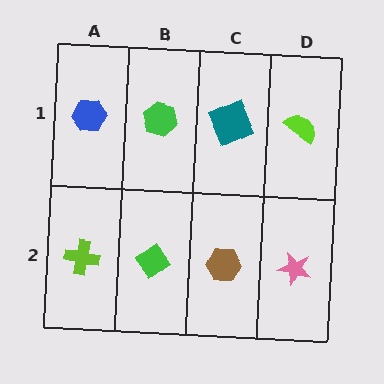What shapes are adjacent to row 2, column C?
A teal square (row 1, column C), a green diamond (row 2, column B), a pink star (row 2, column D).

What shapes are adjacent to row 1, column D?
A pink star (row 2, column D), a teal square (row 1, column C).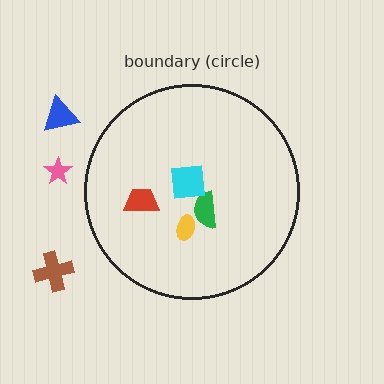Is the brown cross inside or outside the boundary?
Outside.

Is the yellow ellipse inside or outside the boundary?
Inside.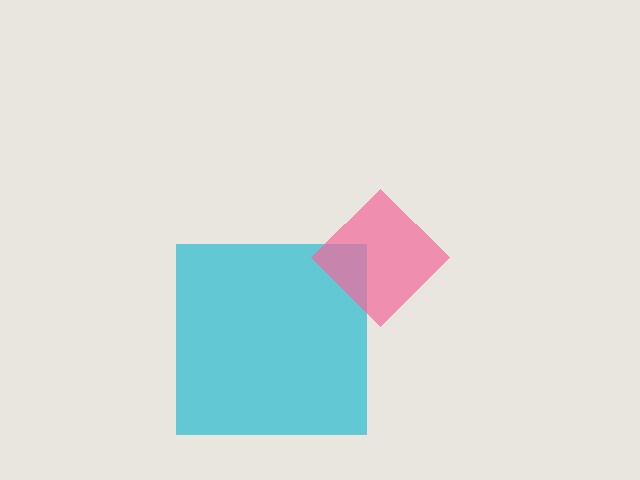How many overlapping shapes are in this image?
There are 2 overlapping shapes in the image.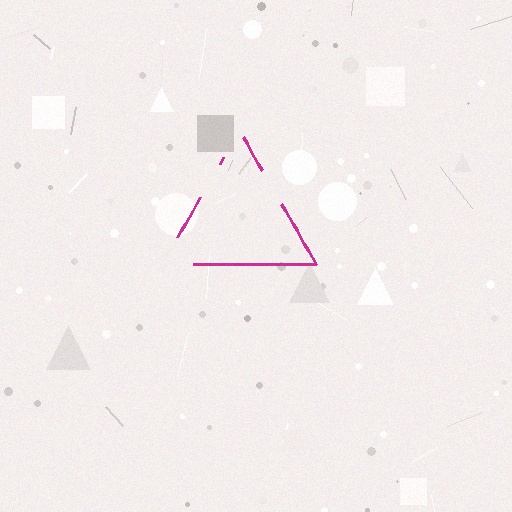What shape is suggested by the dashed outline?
The dashed outline suggests a triangle.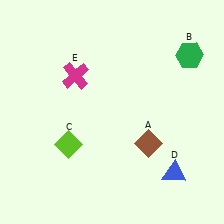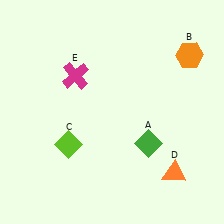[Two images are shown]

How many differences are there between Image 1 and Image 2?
There are 3 differences between the two images.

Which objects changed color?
A changed from brown to green. B changed from green to orange. D changed from blue to orange.